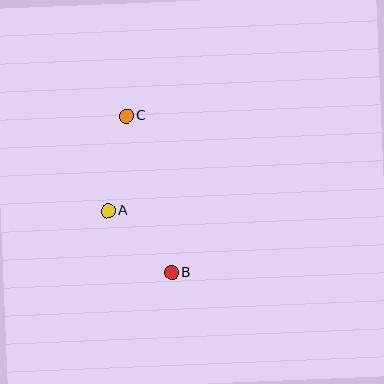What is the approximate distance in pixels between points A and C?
The distance between A and C is approximately 97 pixels.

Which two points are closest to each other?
Points A and B are closest to each other.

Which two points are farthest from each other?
Points B and C are farthest from each other.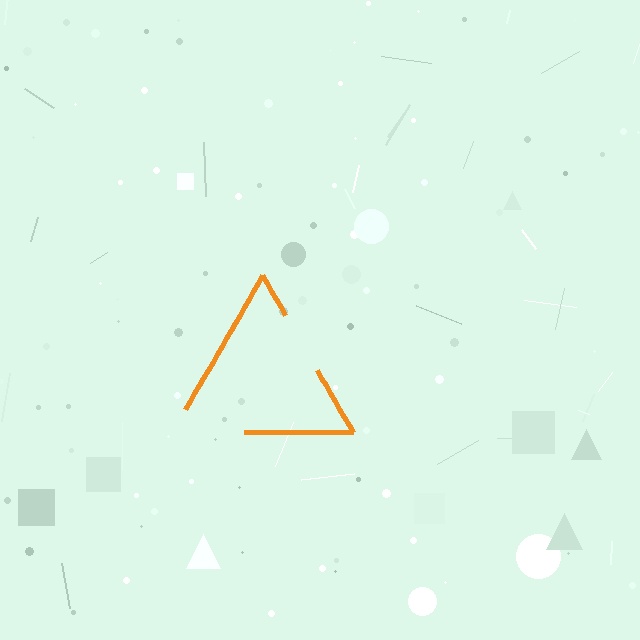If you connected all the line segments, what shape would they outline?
They would outline a triangle.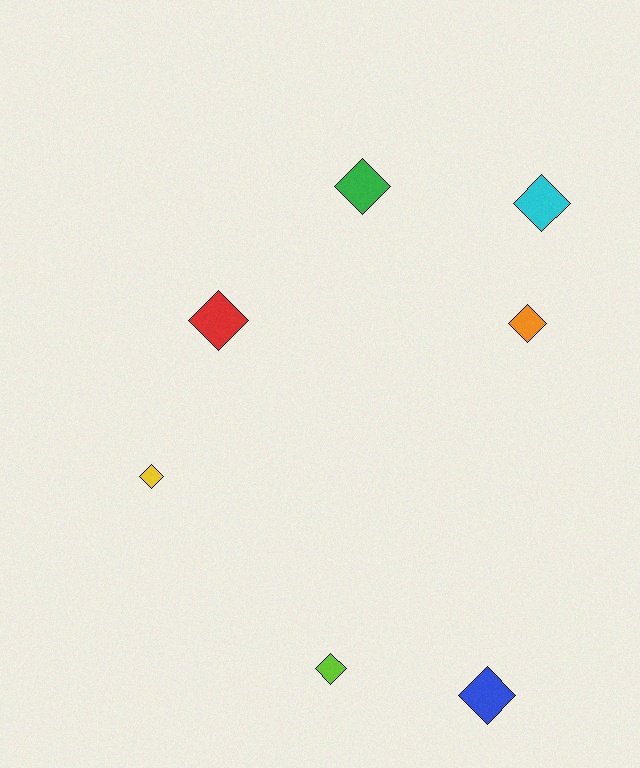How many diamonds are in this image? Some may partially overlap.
There are 7 diamonds.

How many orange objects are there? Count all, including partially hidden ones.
There is 1 orange object.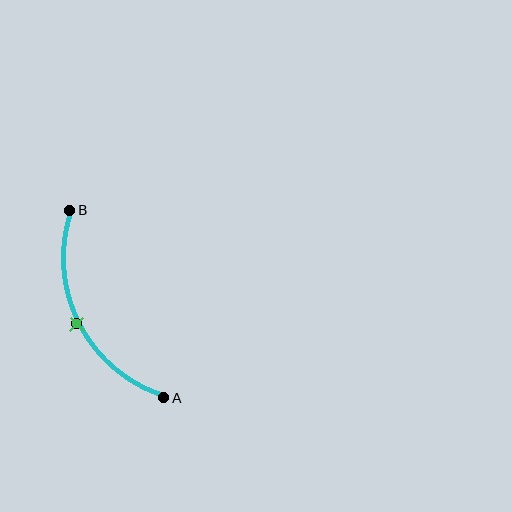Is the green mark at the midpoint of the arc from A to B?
Yes. The green mark lies on the arc at equal arc-length from both A and B — it is the arc midpoint.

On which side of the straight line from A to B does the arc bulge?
The arc bulges to the left of the straight line connecting A and B.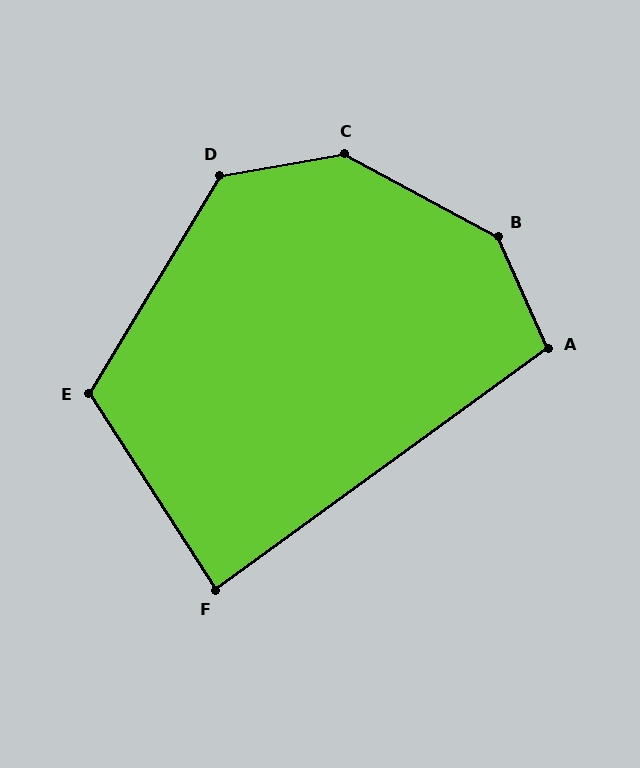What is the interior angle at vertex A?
Approximately 102 degrees (obtuse).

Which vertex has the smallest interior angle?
F, at approximately 87 degrees.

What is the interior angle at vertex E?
Approximately 116 degrees (obtuse).